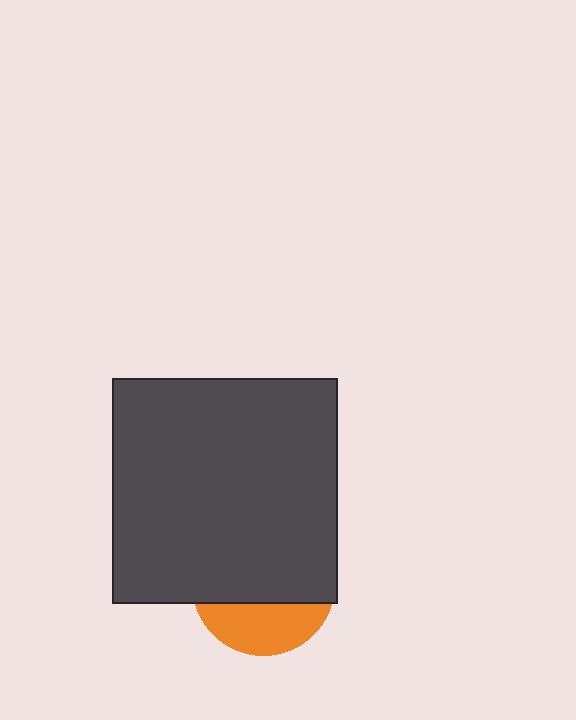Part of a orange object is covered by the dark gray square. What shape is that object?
It is a circle.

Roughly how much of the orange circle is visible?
A small part of it is visible (roughly 33%).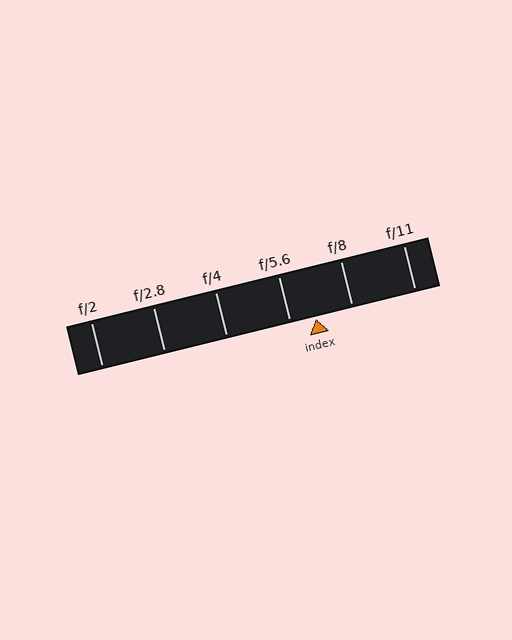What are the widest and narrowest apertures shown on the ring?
The widest aperture shown is f/2 and the narrowest is f/11.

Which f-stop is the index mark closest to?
The index mark is closest to f/5.6.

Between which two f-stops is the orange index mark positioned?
The index mark is between f/5.6 and f/8.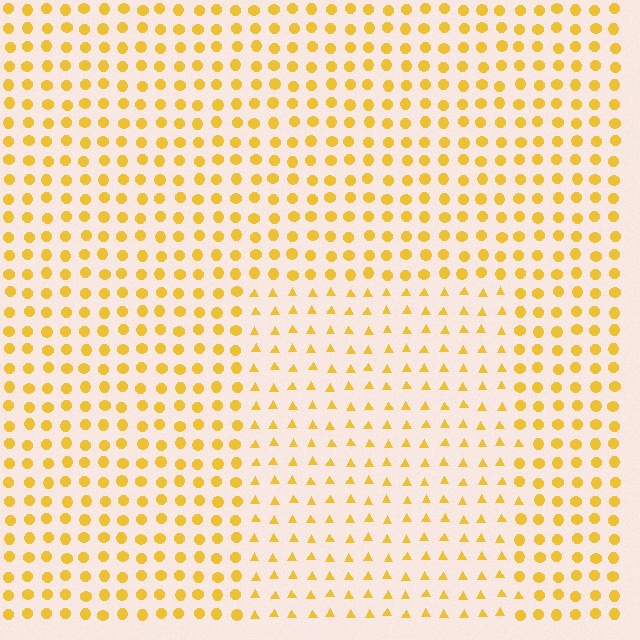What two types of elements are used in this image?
The image uses triangles inside the rectangle region and circles outside it.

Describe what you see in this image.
The image is filled with small yellow elements arranged in a uniform grid. A rectangle-shaped region contains triangles, while the surrounding area contains circles. The boundary is defined purely by the change in element shape.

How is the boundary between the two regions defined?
The boundary is defined by a change in element shape: triangles inside vs. circles outside. All elements share the same color and spacing.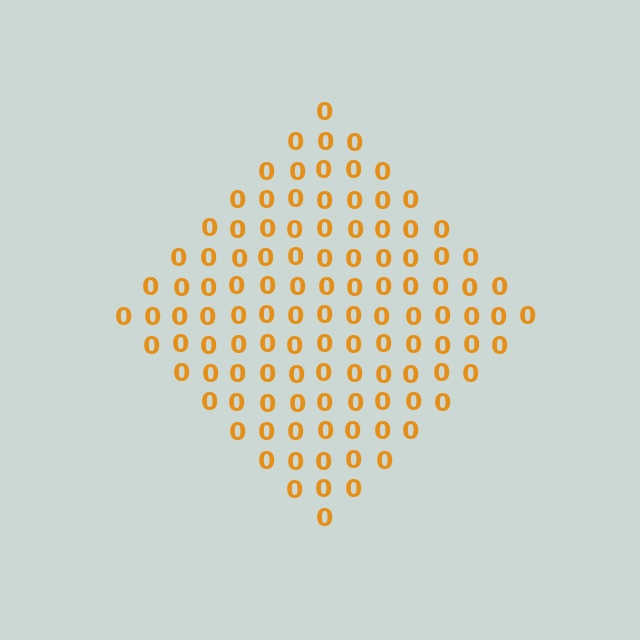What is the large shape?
The large shape is a diamond.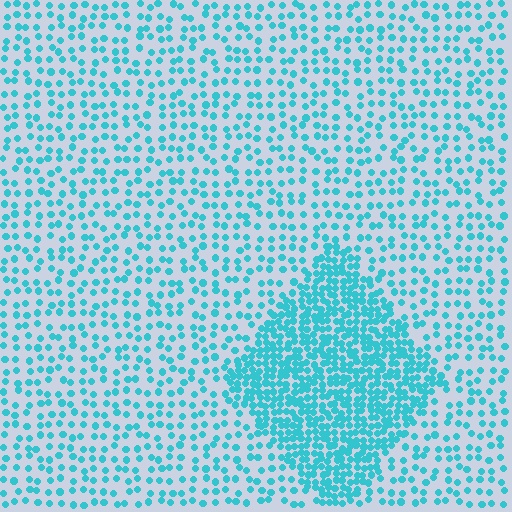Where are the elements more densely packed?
The elements are more densely packed inside the diamond boundary.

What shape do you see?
I see a diamond.